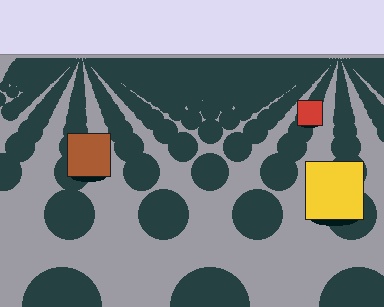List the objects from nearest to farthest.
From nearest to farthest: the yellow square, the brown square, the red square.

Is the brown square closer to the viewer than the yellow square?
No. The yellow square is closer — you can tell from the texture gradient: the ground texture is coarser near it.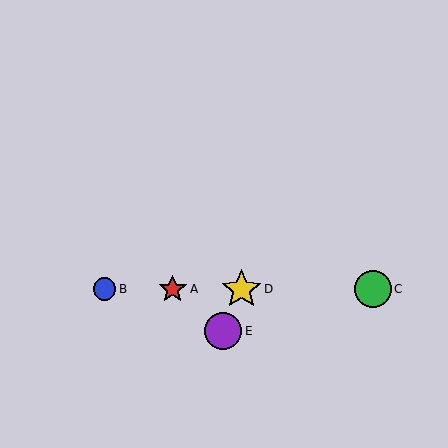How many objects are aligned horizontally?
4 objects (A, B, C, D) are aligned horizontally.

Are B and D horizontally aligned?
Yes, both are at y≈289.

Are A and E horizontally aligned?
No, A is at y≈289 and E is at y≈331.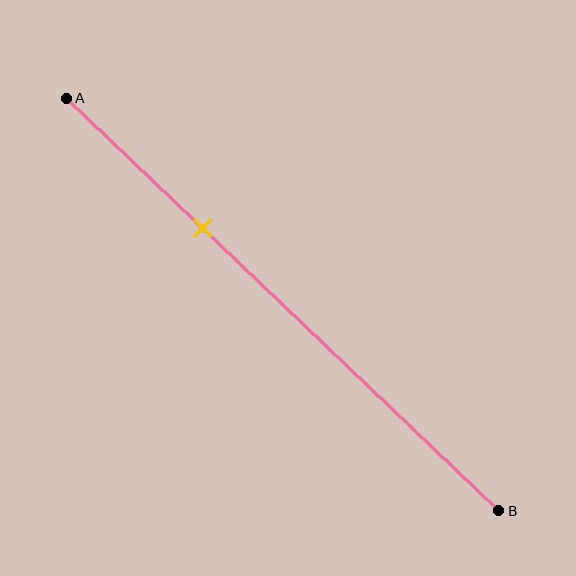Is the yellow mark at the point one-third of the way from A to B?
Yes, the mark is approximately at the one-third point.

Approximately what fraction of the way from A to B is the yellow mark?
The yellow mark is approximately 30% of the way from A to B.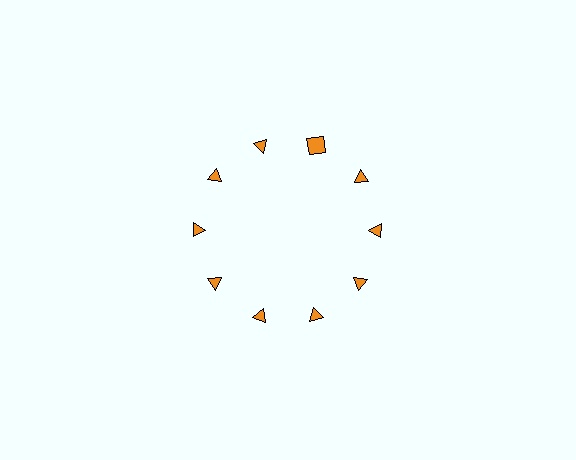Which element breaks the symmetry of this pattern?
The orange square at roughly the 1 o'clock position breaks the symmetry. All other shapes are orange triangles.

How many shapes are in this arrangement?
There are 10 shapes arranged in a ring pattern.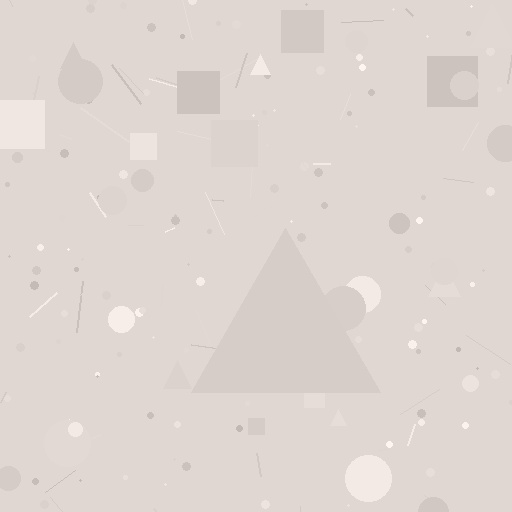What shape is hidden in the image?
A triangle is hidden in the image.